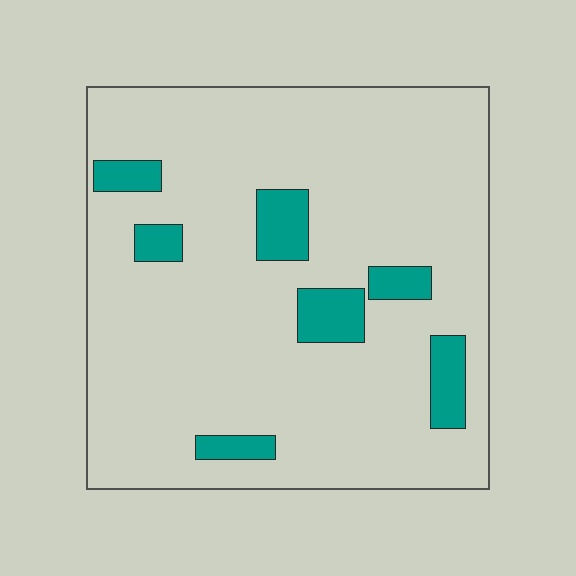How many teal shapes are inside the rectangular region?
7.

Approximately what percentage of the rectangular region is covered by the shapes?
Approximately 10%.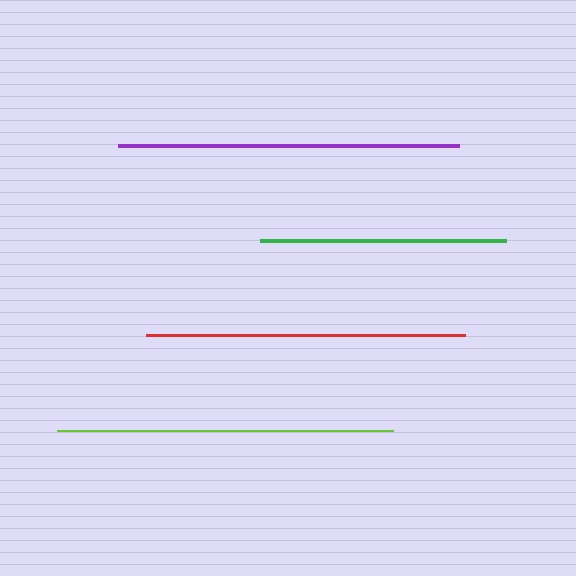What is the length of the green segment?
The green segment is approximately 246 pixels long.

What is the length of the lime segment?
The lime segment is approximately 336 pixels long.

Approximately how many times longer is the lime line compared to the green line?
The lime line is approximately 1.4 times the length of the green line.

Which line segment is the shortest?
The green line is the shortest at approximately 246 pixels.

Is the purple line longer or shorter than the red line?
The purple line is longer than the red line.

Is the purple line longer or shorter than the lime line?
The purple line is longer than the lime line.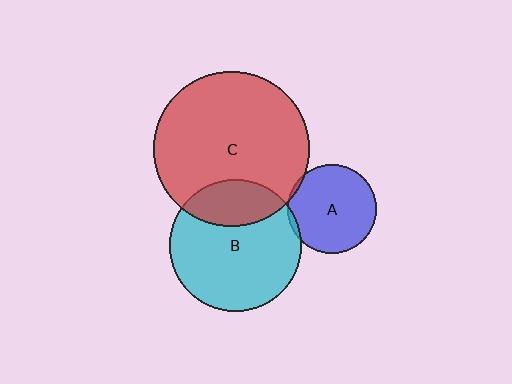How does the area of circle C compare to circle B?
Approximately 1.4 times.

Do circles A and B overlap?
Yes.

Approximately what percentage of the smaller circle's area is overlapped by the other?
Approximately 5%.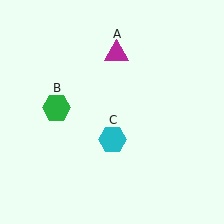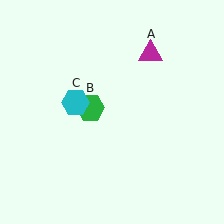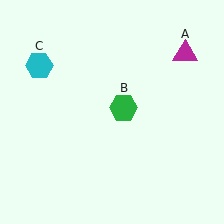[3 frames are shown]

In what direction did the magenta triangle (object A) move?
The magenta triangle (object A) moved right.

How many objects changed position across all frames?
3 objects changed position: magenta triangle (object A), green hexagon (object B), cyan hexagon (object C).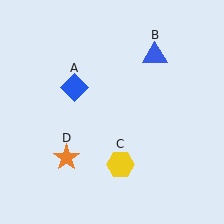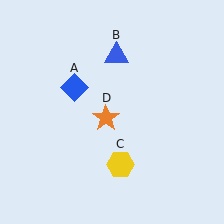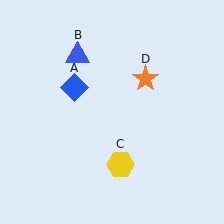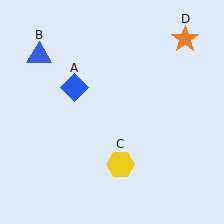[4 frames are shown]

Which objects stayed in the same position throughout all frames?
Blue diamond (object A) and yellow hexagon (object C) remained stationary.